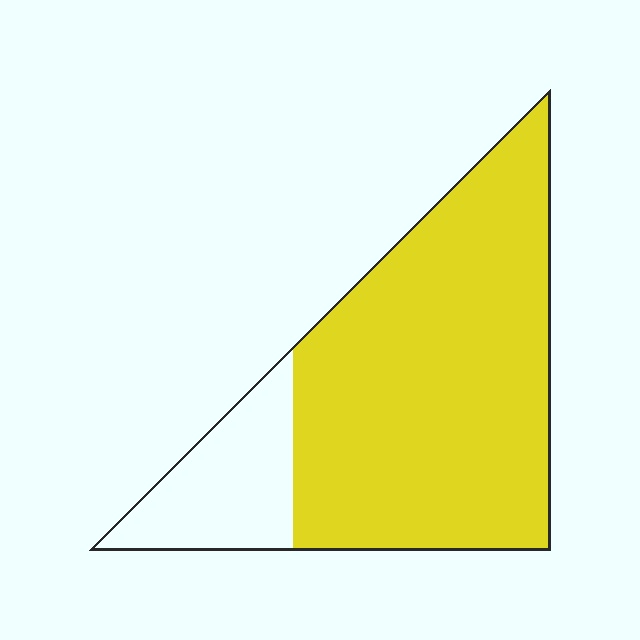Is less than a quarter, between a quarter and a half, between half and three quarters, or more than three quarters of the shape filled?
More than three quarters.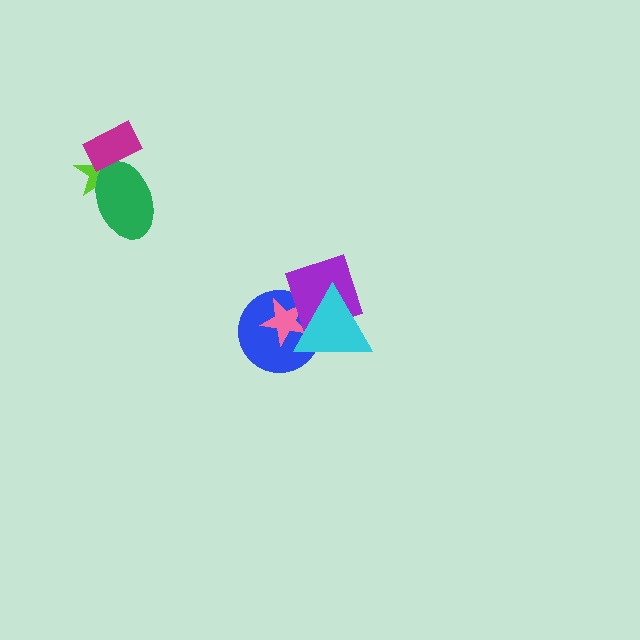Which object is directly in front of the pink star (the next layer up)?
The purple diamond is directly in front of the pink star.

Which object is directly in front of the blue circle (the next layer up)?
The pink star is directly in front of the blue circle.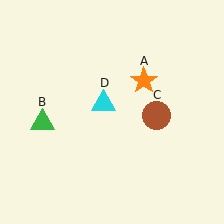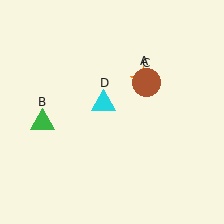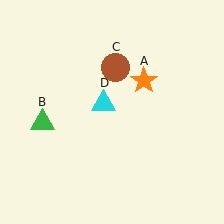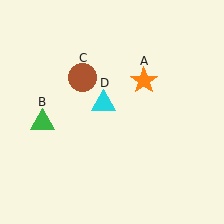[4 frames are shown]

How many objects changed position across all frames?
1 object changed position: brown circle (object C).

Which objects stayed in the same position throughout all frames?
Orange star (object A) and green triangle (object B) and cyan triangle (object D) remained stationary.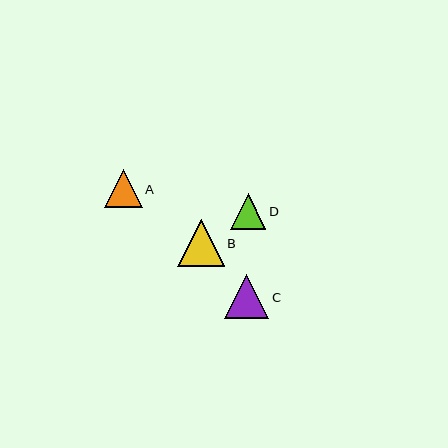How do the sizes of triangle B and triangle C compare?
Triangle B and triangle C are approximately the same size.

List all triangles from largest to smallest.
From largest to smallest: B, C, A, D.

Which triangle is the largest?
Triangle B is the largest with a size of approximately 46 pixels.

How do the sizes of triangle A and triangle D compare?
Triangle A and triangle D are approximately the same size.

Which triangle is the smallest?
Triangle D is the smallest with a size of approximately 36 pixels.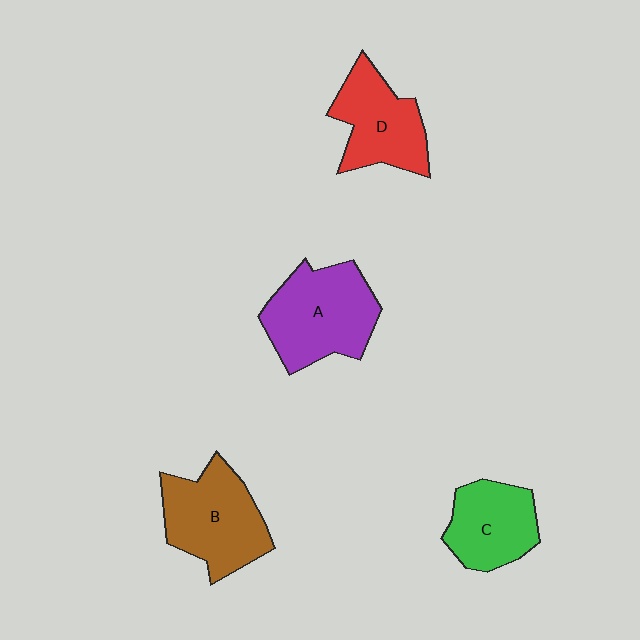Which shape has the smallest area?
Shape C (green).